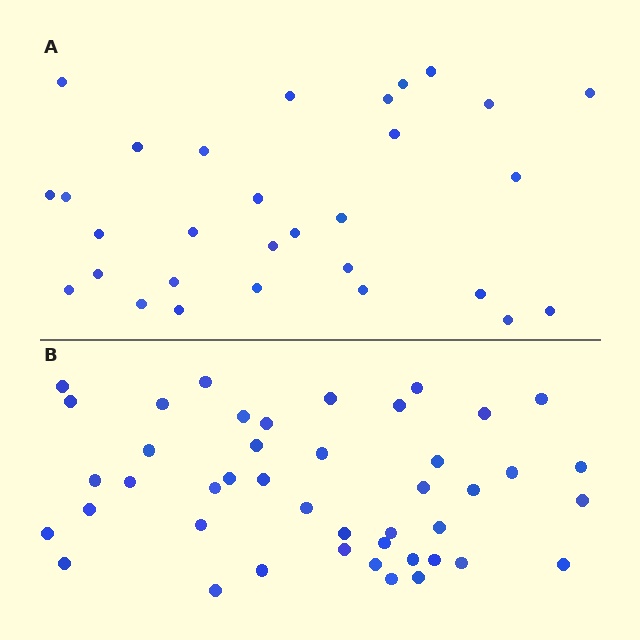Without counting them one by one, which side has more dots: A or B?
Region B (the bottom region) has more dots.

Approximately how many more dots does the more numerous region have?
Region B has approximately 15 more dots than region A.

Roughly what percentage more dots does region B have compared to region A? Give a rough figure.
About 45% more.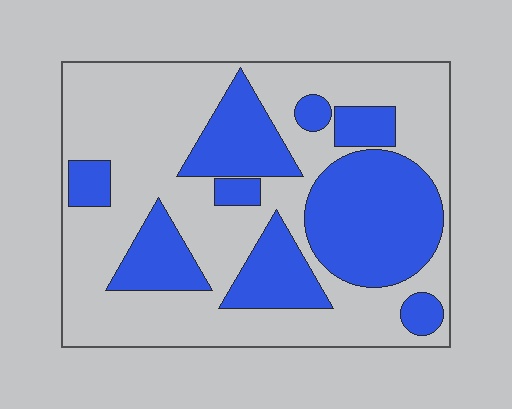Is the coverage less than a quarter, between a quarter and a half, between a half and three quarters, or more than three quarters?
Between a quarter and a half.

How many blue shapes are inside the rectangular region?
9.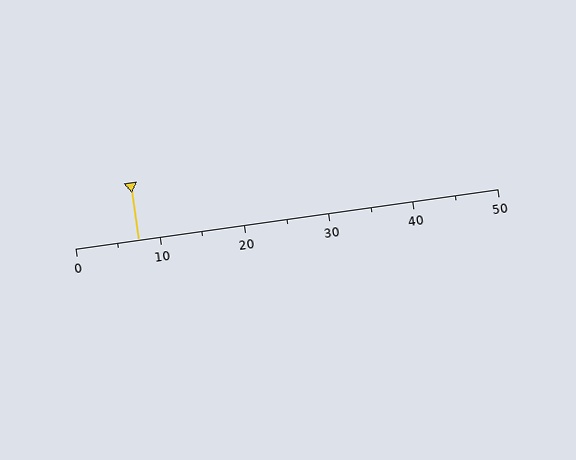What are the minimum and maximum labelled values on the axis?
The axis runs from 0 to 50.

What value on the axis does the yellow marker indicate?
The marker indicates approximately 7.5.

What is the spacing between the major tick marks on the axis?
The major ticks are spaced 10 apart.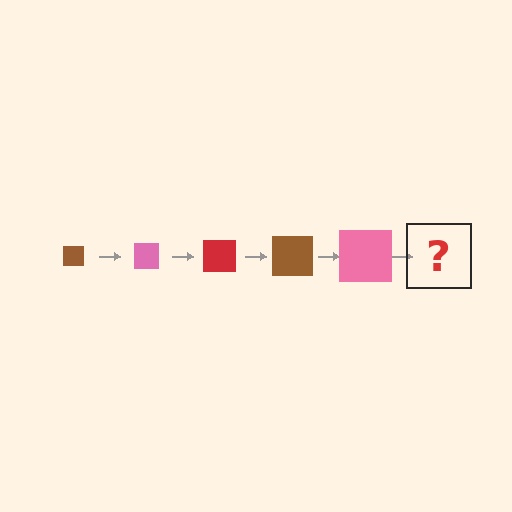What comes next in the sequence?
The next element should be a red square, larger than the previous one.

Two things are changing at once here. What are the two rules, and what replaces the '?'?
The two rules are that the square grows larger each step and the color cycles through brown, pink, and red. The '?' should be a red square, larger than the previous one.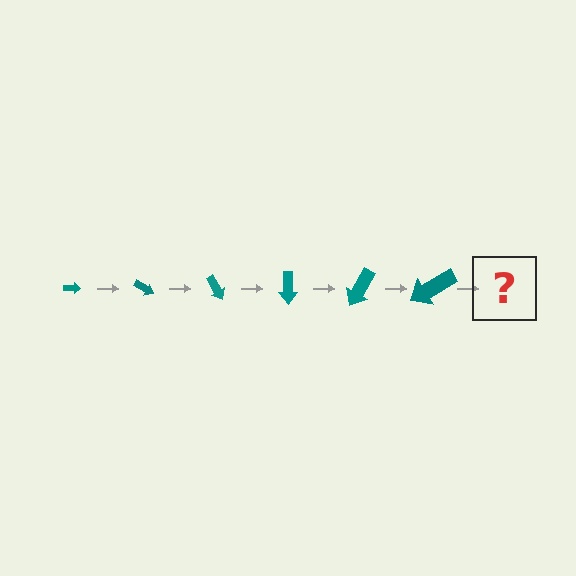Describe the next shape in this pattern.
It should be an arrow, larger than the previous one and rotated 180 degrees from the start.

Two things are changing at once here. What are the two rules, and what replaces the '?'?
The two rules are that the arrow grows larger each step and it rotates 30 degrees each step. The '?' should be an arrow, larger than the previous one and rotated 180 degrees from the start.